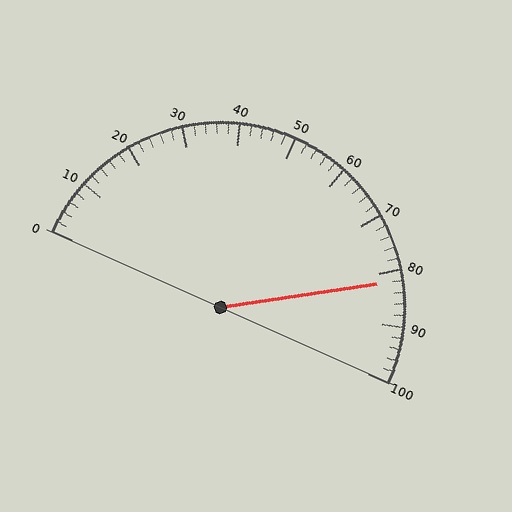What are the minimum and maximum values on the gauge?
The gauge ranges from 0 to 100.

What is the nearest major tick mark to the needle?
The nearest major tick mark is 80.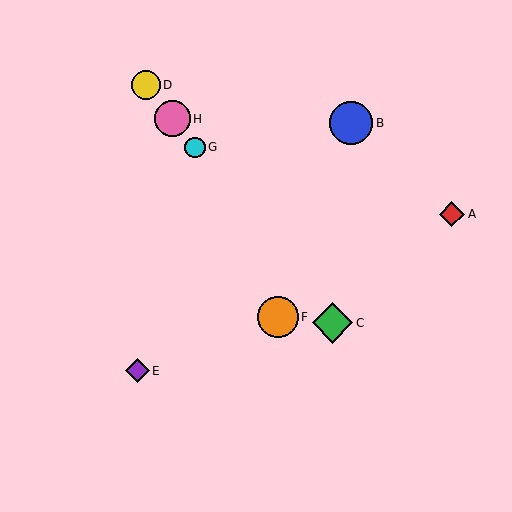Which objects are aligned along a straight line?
Objects C, D, G, H are aligned along a straight line.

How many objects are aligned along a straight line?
4 objects (C, D, G, H) are aligned along a straight line.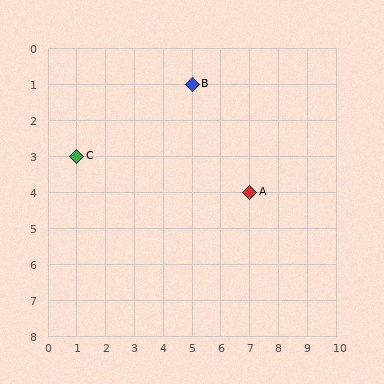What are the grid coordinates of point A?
Point A is at grid coordinates (7, 4).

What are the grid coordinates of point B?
Point B is at grid coordinates (5, 1).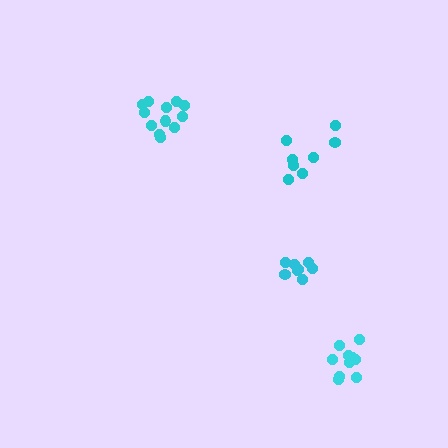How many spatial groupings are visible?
There are 4 spatial groupings.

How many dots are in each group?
Group 1: 12 dots, Group 2: 11 dots, Group 3: 8 dots, Group 4: 8 dots (39 total).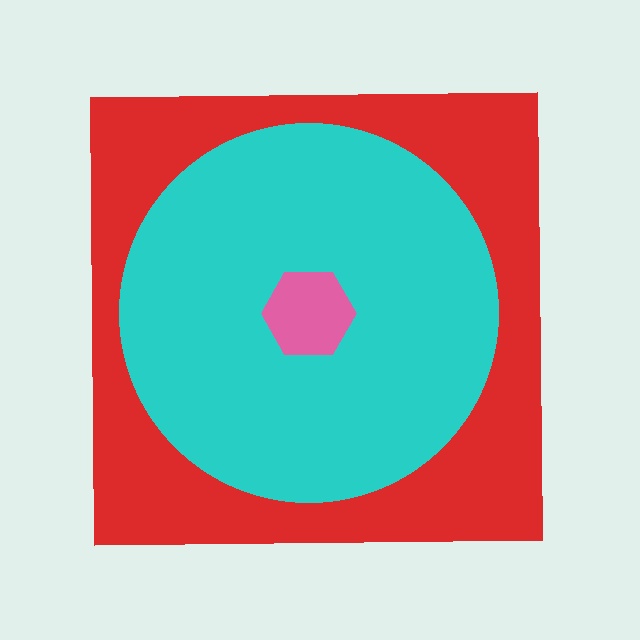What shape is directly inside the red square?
The cyan circle.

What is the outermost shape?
The red square.